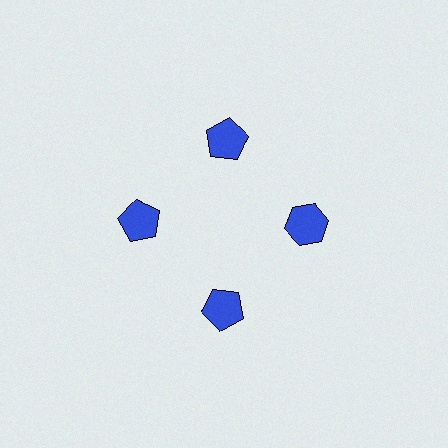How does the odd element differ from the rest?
It has a different shape: hexagon instead of pentagon.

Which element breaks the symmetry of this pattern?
The blue hexagon at roughly the 3 o'clock position breaks the symmetry. All other shapes are blue pentagons.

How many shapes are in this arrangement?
There are 4 shapes arranged in a ring pattern.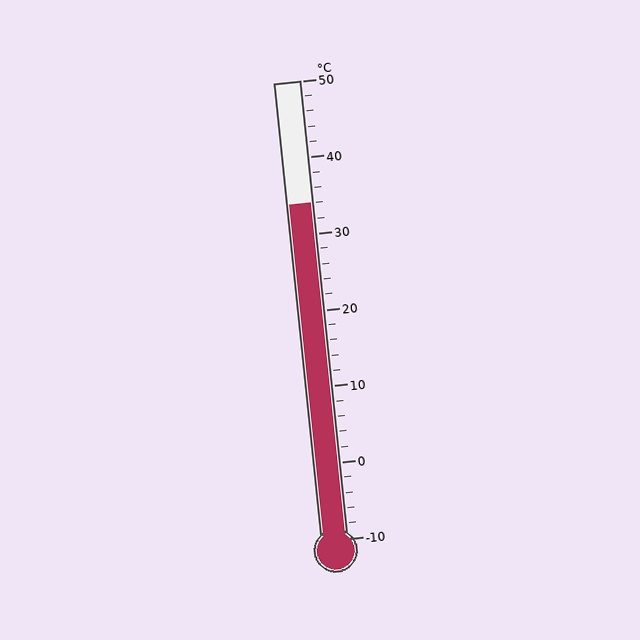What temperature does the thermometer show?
The thermometer shows approximately 34°C.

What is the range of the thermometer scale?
The thermometer scale ranges from -10°C to 50°C.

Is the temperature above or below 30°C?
The temperature is above 30°C.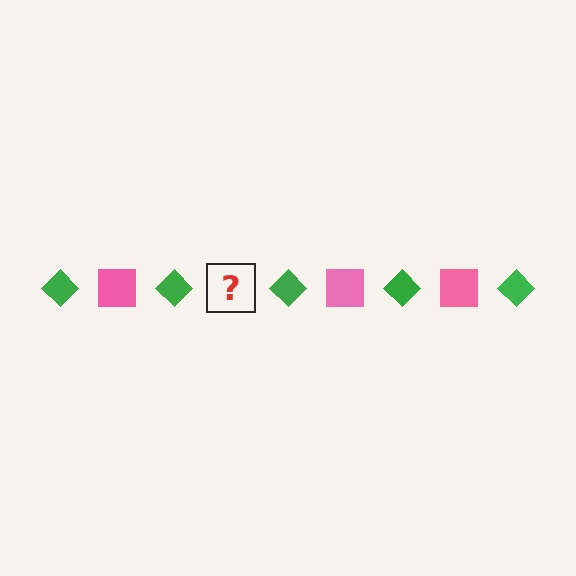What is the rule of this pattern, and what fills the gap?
The rule is that the pattern alternates between green diamond and pink square. The gap should be filled with a pink square.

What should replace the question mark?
The question mark should be replaced with a pink square.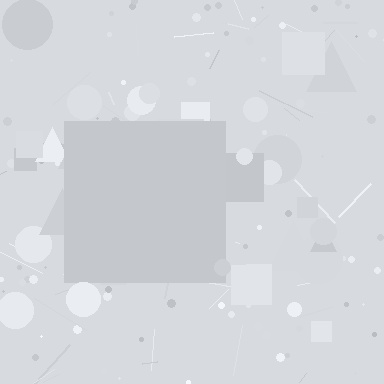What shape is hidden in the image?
A square is hidden in the image.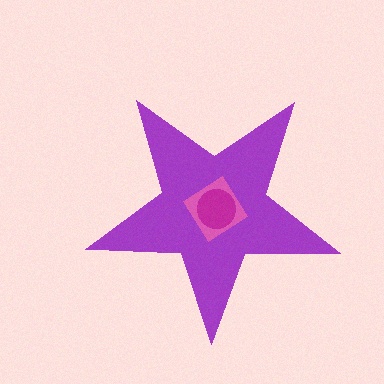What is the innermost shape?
The magenta circle.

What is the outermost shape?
The purple star.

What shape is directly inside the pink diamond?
The magenta circle.